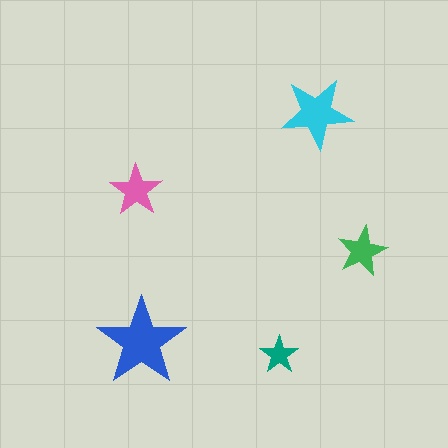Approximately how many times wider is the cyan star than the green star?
About 1.5 times wider.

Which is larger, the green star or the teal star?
The green one.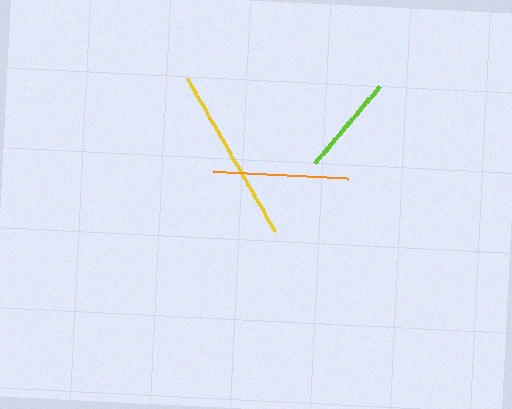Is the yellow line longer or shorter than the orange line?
The yellow line is longer than the orange line.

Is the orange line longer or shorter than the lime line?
The orange line is longer than the lime line.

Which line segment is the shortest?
The lime line is the shortest at approximately 101 pixels.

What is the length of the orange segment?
The orange segment is approximately 136 pixels long.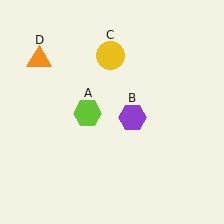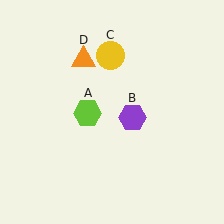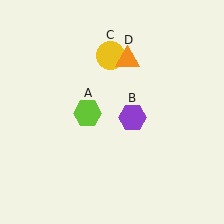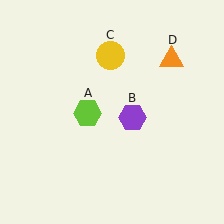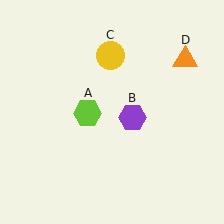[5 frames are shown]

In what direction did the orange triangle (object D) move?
The orange triangle (object D) moved right.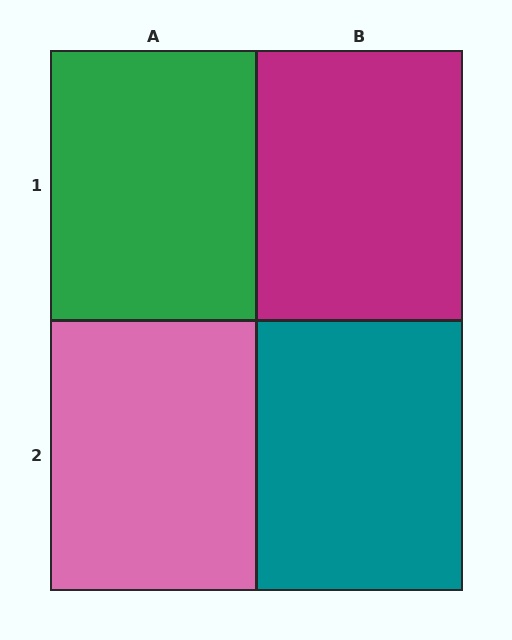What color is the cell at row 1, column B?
Magenta.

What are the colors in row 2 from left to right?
Pink, teal.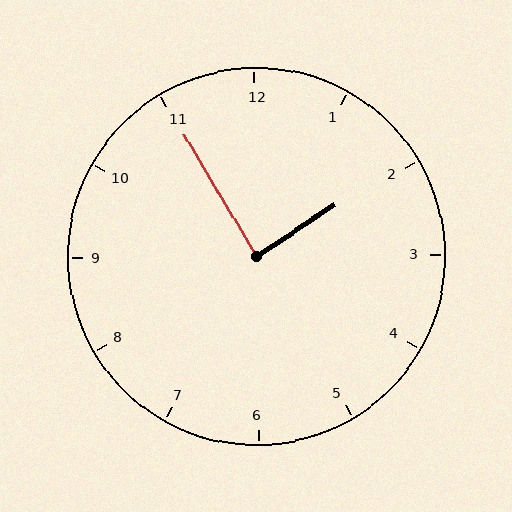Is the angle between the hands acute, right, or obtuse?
It is right.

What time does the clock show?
1:55.